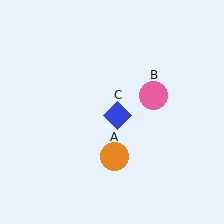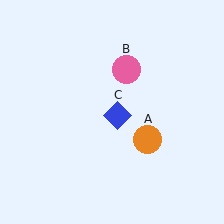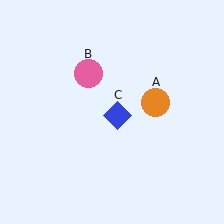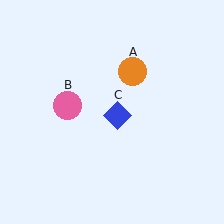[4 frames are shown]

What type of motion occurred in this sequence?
The orange circle (object A), pink circle (object B) rotated counterclockwise around the center of the scene.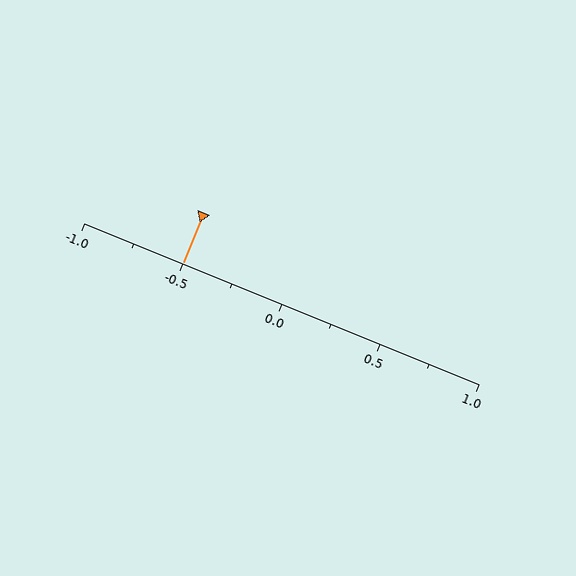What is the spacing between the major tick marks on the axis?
The major ticks are spaced 0.5 apart.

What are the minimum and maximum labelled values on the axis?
The axis runs from -1.0 to 1.0.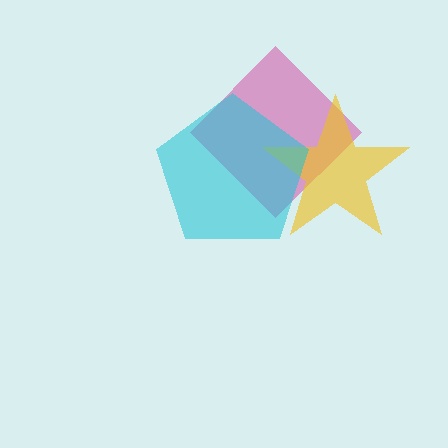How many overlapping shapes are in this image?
There are 3 overlapping shapes in the image.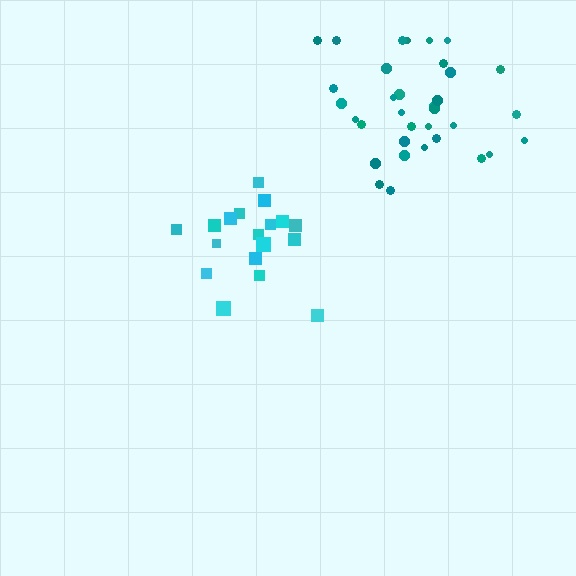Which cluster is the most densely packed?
Cyan.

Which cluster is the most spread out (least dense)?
Teal.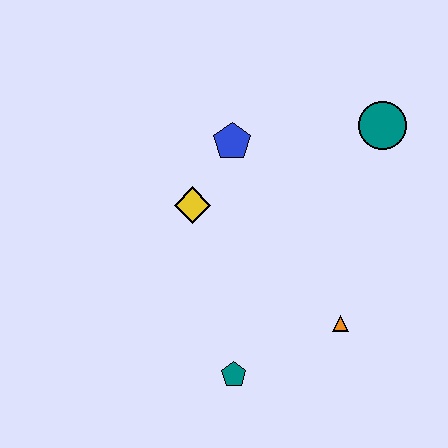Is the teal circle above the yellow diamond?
Yes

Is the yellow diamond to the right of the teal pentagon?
No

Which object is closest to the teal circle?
The blue pentagon is closest to the teal circle.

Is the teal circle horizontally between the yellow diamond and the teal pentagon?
No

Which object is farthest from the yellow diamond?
The teal circle is farthest from the yellow diamond.